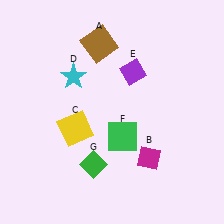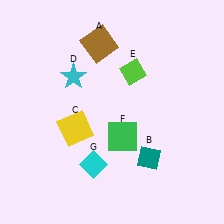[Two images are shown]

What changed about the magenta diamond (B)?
In Image 1, B is magenta. In Image 2, it changed to teal.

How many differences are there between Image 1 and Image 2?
There are 3 differences between the two images.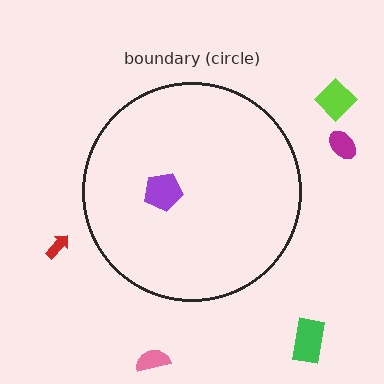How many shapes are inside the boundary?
1 inside, 5 outside.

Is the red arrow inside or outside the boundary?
Outside.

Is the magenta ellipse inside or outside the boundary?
Outside.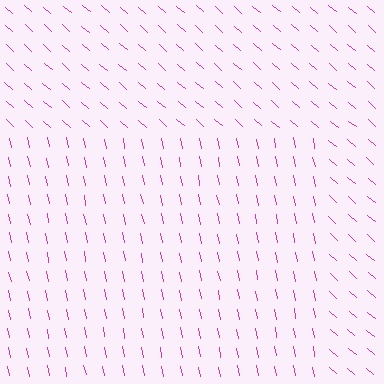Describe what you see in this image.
The image is filled with small magenta line segments. A rectangle region in the image has lines oriented differently from the surrounding lines, creating a visible texture boundary.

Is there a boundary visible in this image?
Yes, there is a texture boundary formed by a change in line orientation.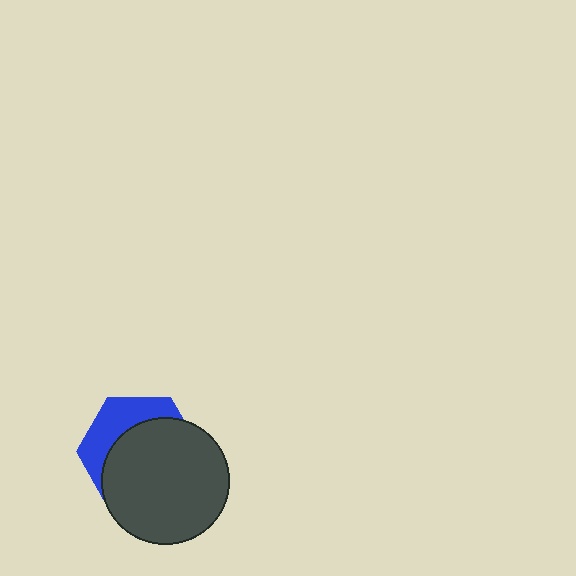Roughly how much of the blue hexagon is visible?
A small part of it is visible (roughly 33%).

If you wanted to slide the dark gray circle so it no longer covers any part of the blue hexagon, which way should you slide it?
Slide it toward the lower-right — that is the most direct way to separate the two shapes.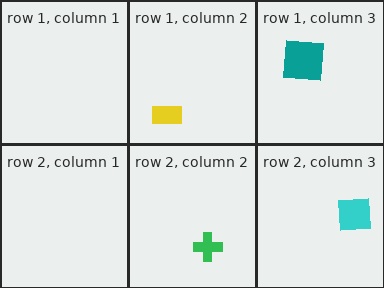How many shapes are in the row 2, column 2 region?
1.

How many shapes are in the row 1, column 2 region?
1.